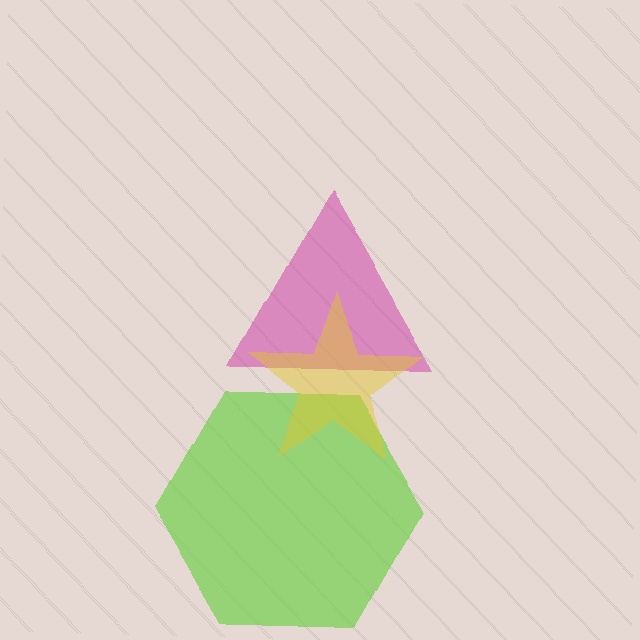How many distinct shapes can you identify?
There are 3 distinct shapes: a lime hexagon, a magenta triangle, a yellow star.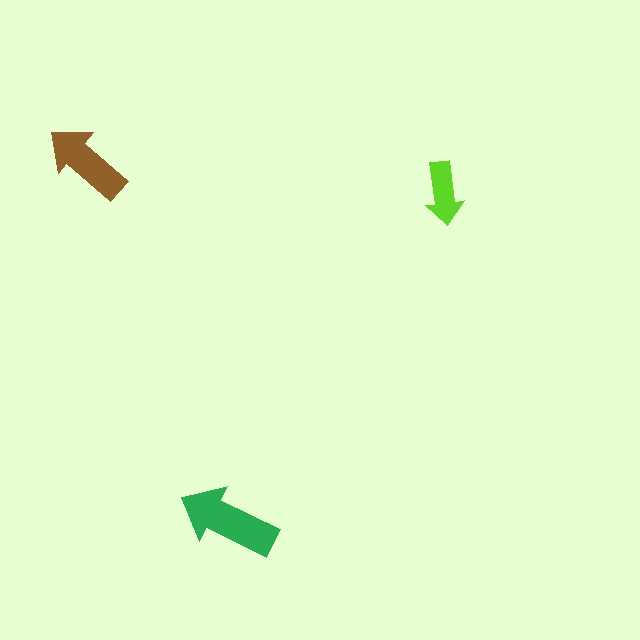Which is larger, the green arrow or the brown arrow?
The green one.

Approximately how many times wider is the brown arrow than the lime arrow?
About 1.5 times wider.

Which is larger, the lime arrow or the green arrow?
The green one.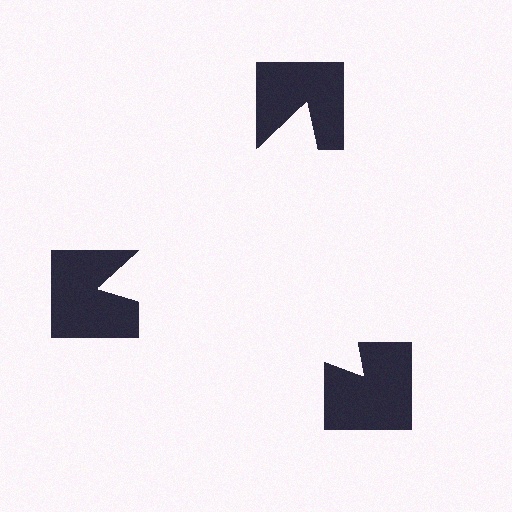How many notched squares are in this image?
There are 3 — one at each vertex of the illusory triangle.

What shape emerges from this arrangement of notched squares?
An illusory triangle — its edges are inferred from the aligned wedge cuts in the notched squares, not physically drawn.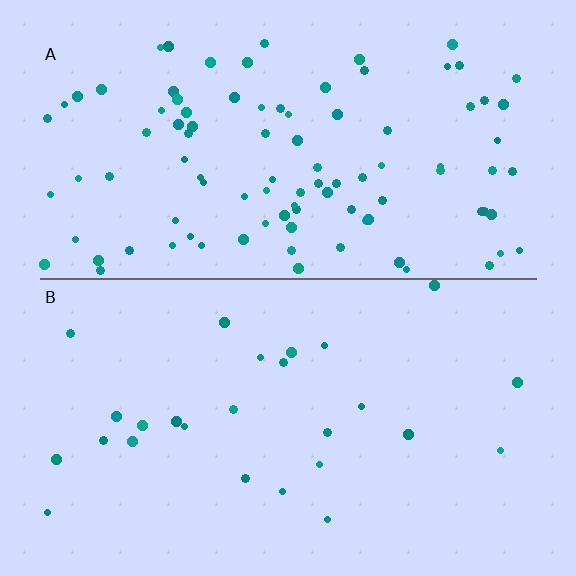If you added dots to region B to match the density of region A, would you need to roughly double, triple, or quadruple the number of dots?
Approximately quadruple.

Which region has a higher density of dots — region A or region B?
A (the top).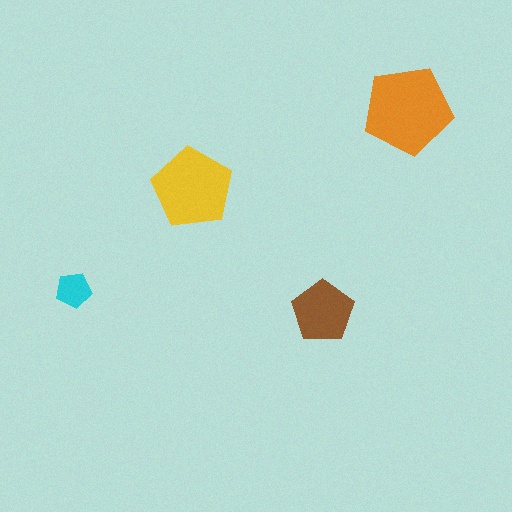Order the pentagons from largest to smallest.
the orange one, the yellow one, the brown one, the cyan one.